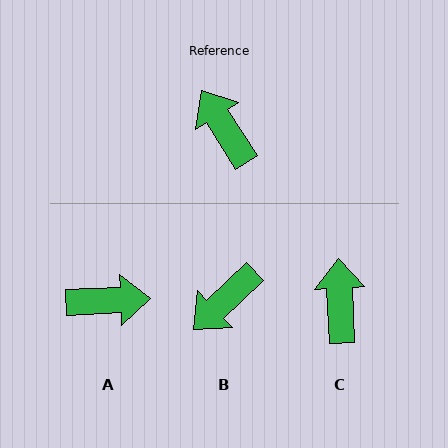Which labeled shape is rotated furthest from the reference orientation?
A, about 119 degrees away.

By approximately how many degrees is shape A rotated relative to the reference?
Approximately 119 degrees clockwise.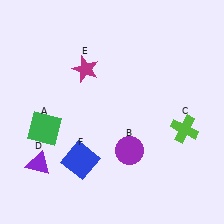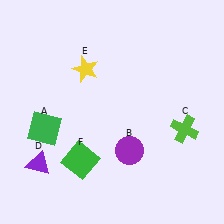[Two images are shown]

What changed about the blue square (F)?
In Image 1, F is blue. In Image 2, it changed to green.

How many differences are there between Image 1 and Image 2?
There are 2 differences between the two images.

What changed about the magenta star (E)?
In Image 1, E is magenta. In Image 2, it changed to yellow.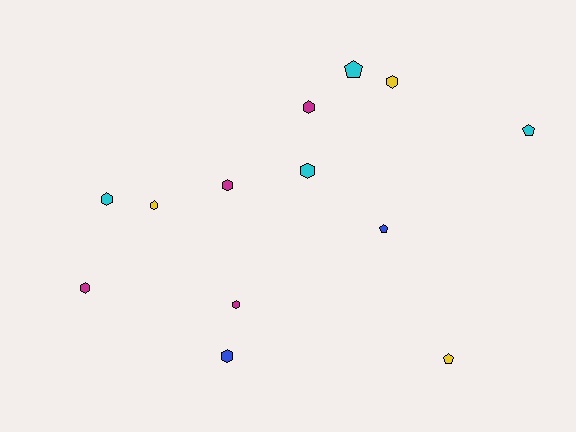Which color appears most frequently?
Cyan, with 4 objects.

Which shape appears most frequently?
Hexagon, with 9 objects.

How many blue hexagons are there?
There is 1 blue hexagon.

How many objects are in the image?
There are 13 objects.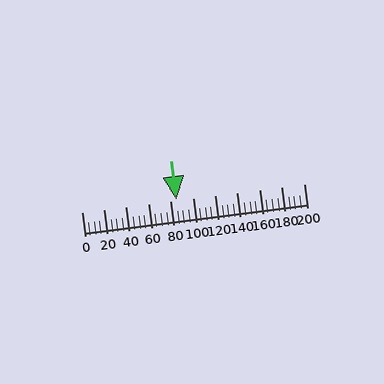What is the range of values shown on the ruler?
The ruler shows values from 0 to 200.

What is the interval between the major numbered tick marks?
The major tick marks are spaced 20 units apart.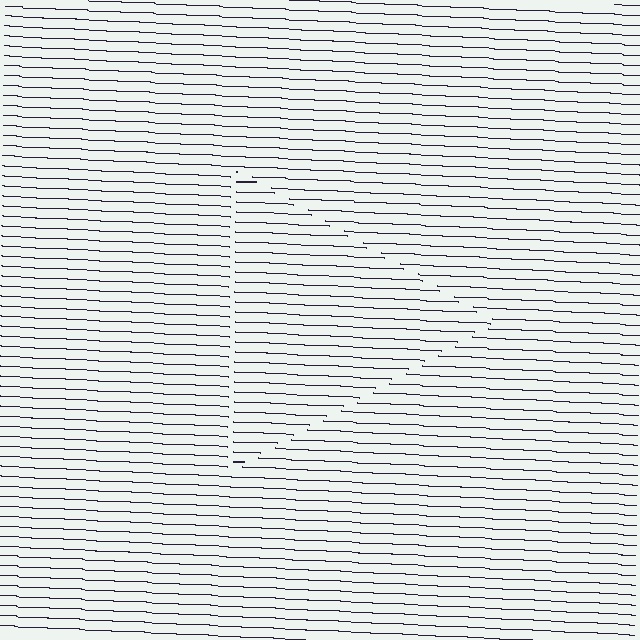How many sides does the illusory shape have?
3 sides — the line-ends trace a triangle.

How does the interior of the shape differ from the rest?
The interior of the shape contains the same grating, shifted by half a period — the contour is defined by the phase discontinuity where line-ends from the inner and outer gratings abut.